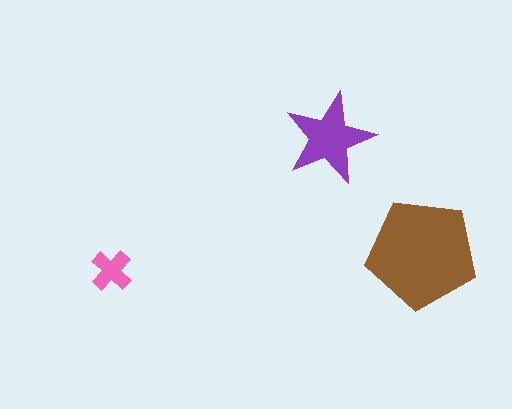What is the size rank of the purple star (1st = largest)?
2nd.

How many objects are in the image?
There are 3 objects in the image.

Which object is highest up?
The purple star is topmost.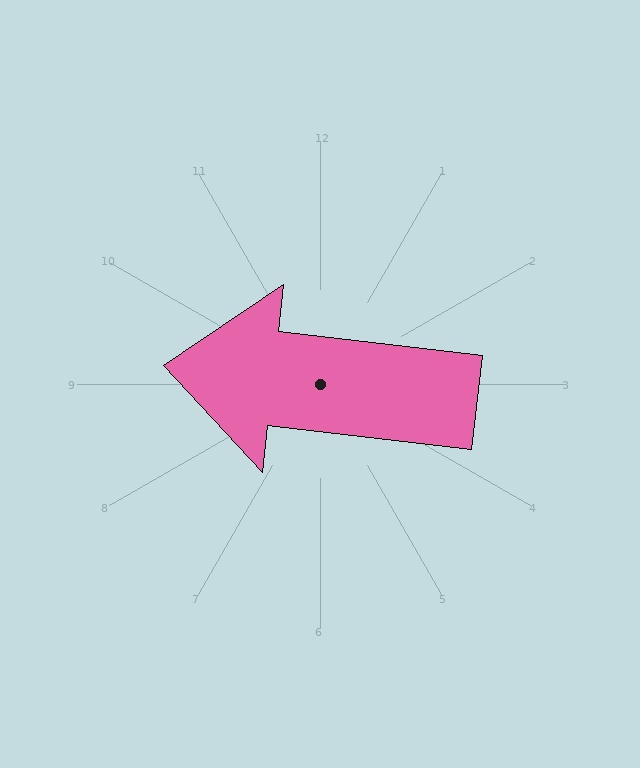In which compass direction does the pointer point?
West.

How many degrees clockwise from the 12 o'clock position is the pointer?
Approximately 277 degrees.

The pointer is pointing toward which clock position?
Roughly 9 o'clock.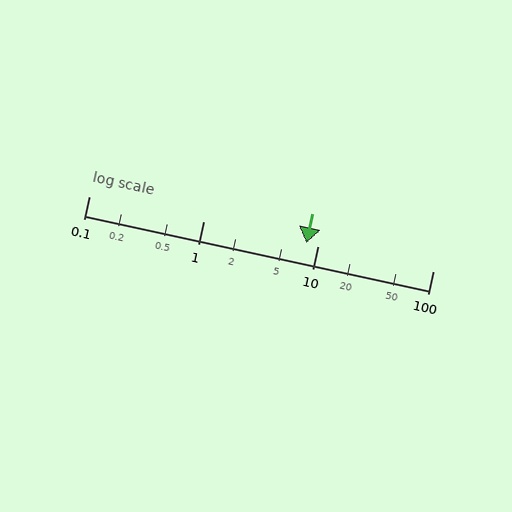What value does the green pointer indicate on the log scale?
The pointer indicates approximately 7.9.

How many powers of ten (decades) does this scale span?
The scale spans 3 decades, from 0.1 to 100.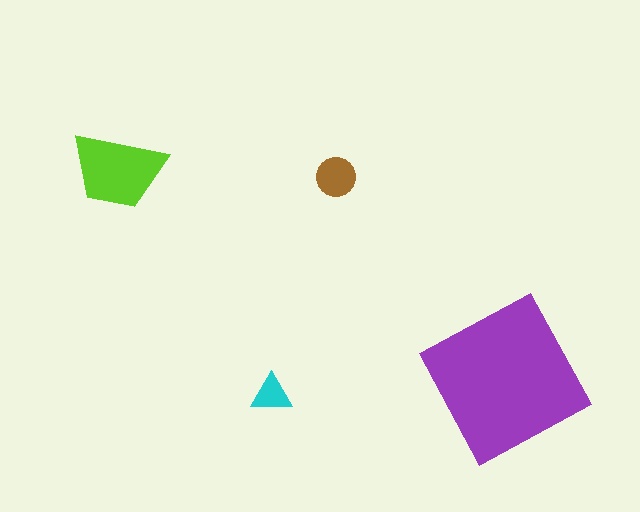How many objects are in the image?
There are 4 objects in the image.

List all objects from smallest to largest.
The cyan triangle, the brown circle, the lime trapezoid, the purple square.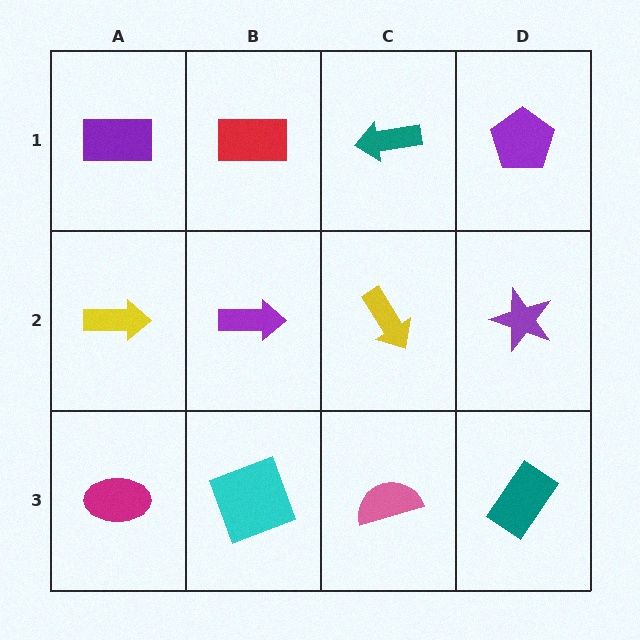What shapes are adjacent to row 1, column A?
A yellow arrow (row 2, column A), a red rectangle (row 1, column B).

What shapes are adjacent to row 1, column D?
A purple star (row 2, column D), a teal arrow (row 1, column C).